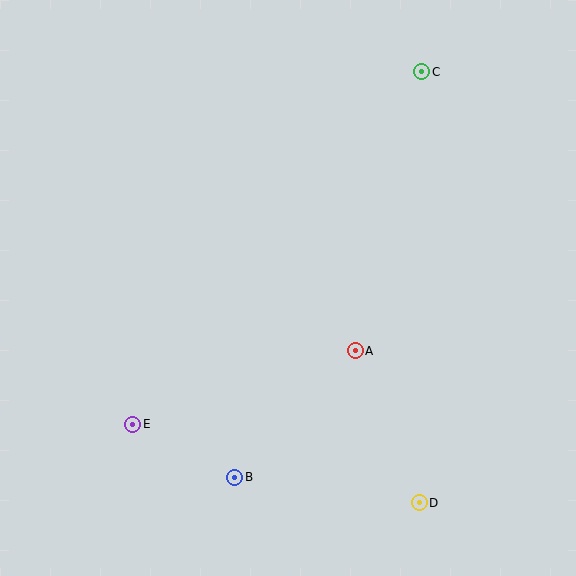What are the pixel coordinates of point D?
Point D is at (419, 503).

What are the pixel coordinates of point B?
Point B is at (235, 477).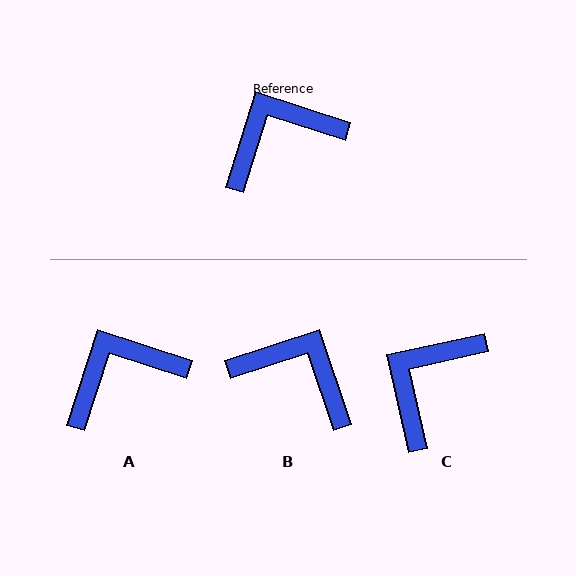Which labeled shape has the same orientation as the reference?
A.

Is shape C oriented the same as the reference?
No, it is off by about 30 degrees.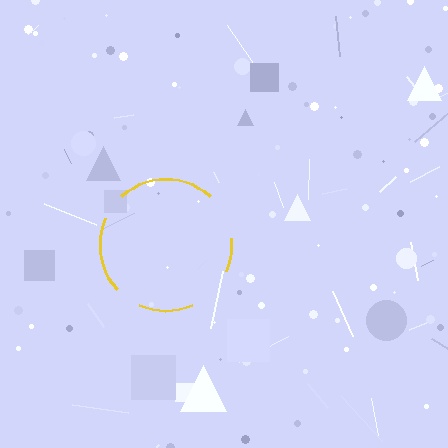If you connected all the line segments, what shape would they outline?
They would outline a circle.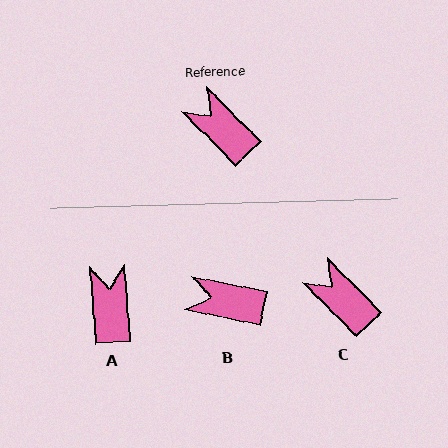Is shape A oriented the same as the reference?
No, it is off by about 41 degrees.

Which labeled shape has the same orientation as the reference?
C.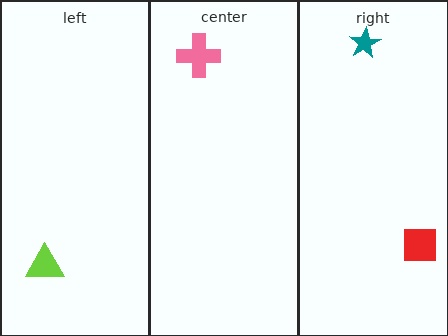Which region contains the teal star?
The right region.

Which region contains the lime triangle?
The left region.